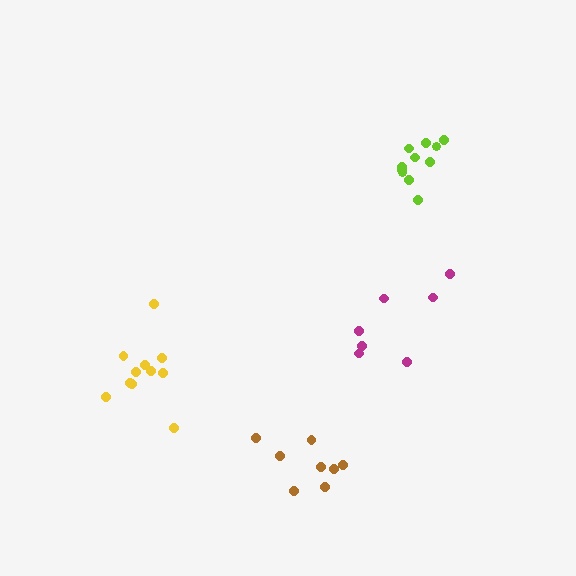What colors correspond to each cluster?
The clusters are colored: yellow, brown, magenta, lime.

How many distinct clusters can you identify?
There are 4 distinct clusters.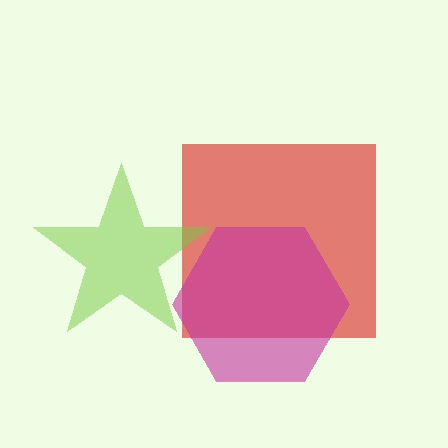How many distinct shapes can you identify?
There are 3 distinct shapes: a red square, a lime star, a magenta hexagon.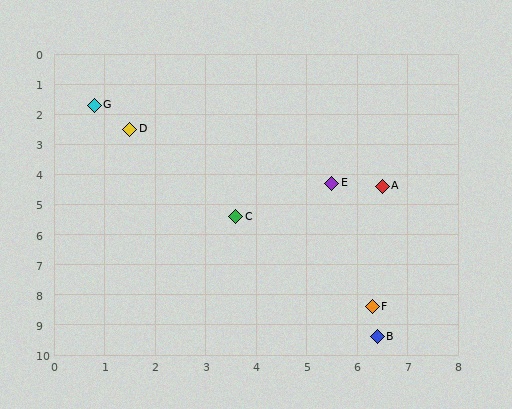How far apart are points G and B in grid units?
Points G and B are about 9.5 grid units apart.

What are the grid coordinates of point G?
Point G is at approximately (0.8, 1.7).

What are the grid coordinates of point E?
Point E is at approximately (5.5, 4.3).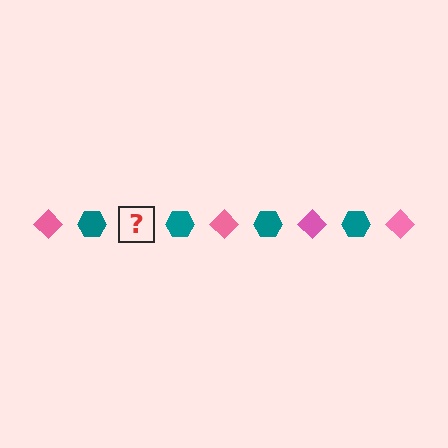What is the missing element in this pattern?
The missing element is a pink diamond.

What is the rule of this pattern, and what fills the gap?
The rule is that the pattern alternates between pink diamond and teal hexagon. The gap should be filled with a pink diamond.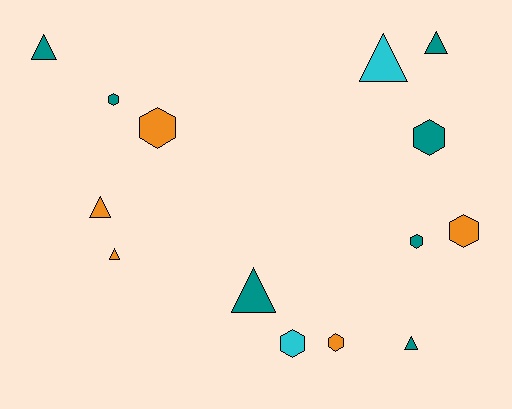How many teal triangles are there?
There are 4 teal triangles.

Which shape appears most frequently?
Hexagon, with 7 objects.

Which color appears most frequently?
Teal, with 7 objects.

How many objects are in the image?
There are 14 objects.